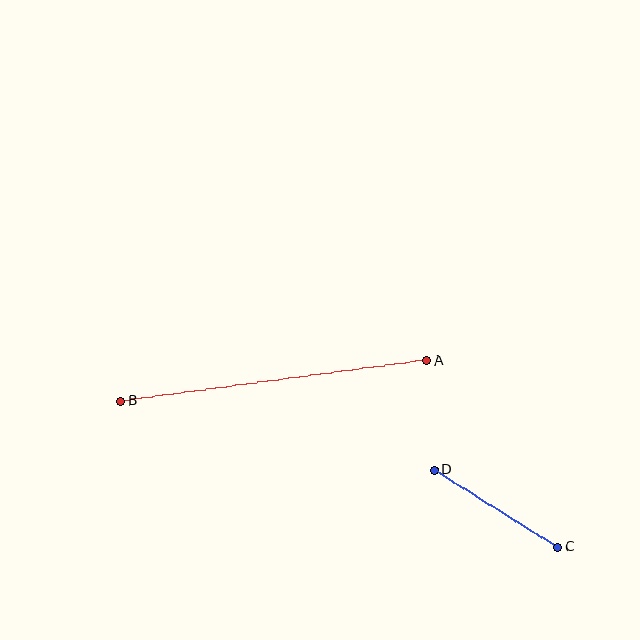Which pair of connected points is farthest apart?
Points A and B are farthest apart.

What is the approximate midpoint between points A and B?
The midpoint is at approximately (273, 381) pixels.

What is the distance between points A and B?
The distance is approximately 308 pixels.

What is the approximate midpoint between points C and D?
The midpoint is at approximately (496, 508) pixels.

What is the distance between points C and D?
The distance is approximately 146 pixels.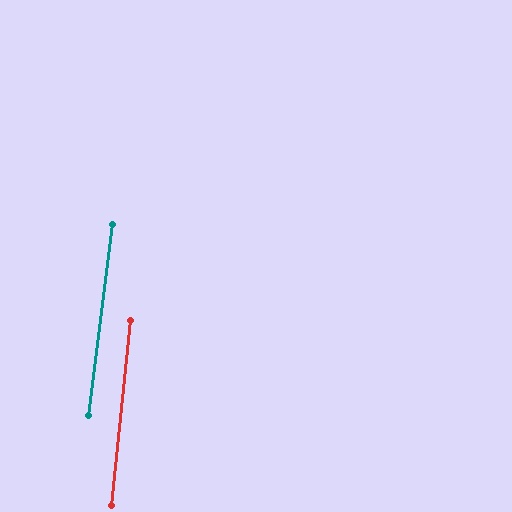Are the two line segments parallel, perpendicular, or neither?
Parallel — their directions differ by only 1.6°.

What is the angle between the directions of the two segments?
Approximately 2 degrees.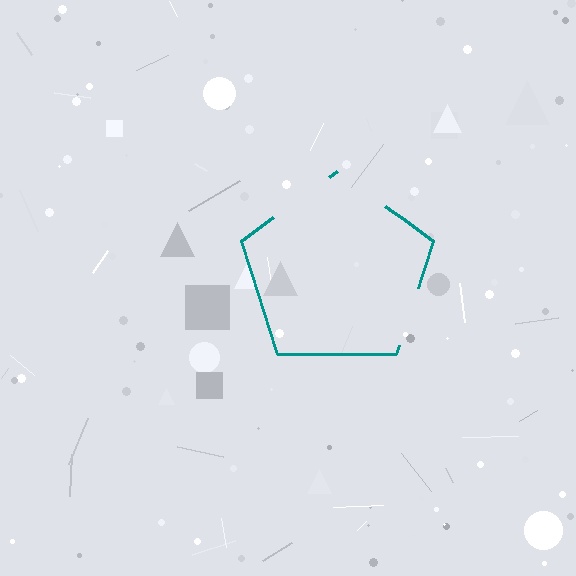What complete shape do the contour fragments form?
The contour fragments form a pentagon.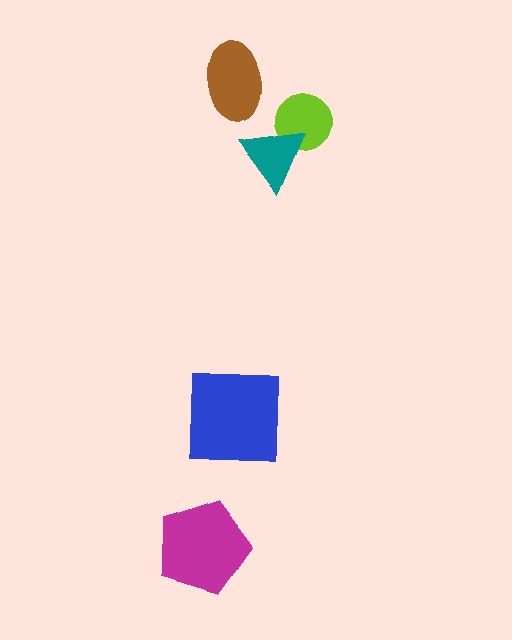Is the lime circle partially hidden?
Yes, it is partially covered by another shape.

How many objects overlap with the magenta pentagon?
0 objects overlap with the magenta pentagon.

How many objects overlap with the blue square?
0 objects overlap with the blue square.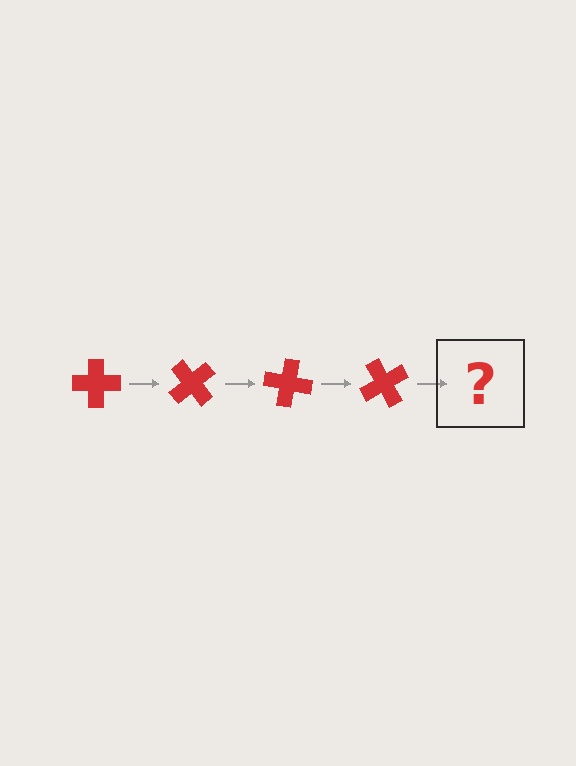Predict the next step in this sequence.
The next step is a red cross rotated 200 degrees.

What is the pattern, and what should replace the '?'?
The pattern is that the cross rotates 50 degrees each step. The '?' should be a red cross rotated 200 degrees.